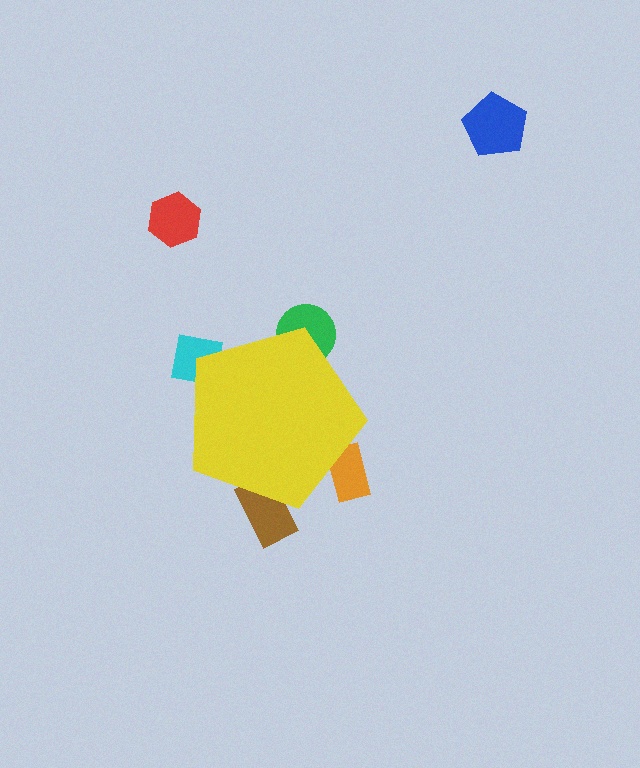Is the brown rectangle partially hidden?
Yes, the brown rectangle is partially hidden behind the yellow pentagon.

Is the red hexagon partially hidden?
No, the red hexagon is fully visible.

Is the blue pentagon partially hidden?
No, the blue pentagon is fully visible.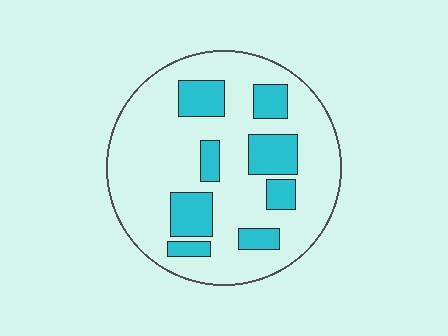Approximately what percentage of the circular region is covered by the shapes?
Approximately 25%.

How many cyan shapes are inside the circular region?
8.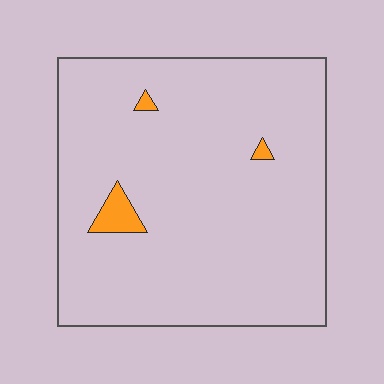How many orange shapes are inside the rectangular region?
3.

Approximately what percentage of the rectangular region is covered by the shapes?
Approximately 5%.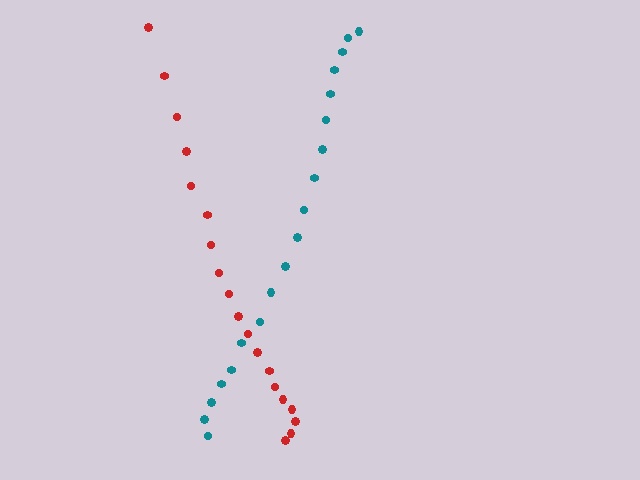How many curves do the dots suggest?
There are 2 distinct paths.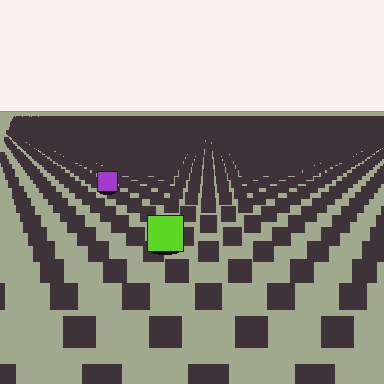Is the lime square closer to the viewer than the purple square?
Yes. The lime square is closer — you can tell from the texture gradient: the ground texture is coarser near it.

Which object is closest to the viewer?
The lime square is closest. The texture marks near it are larger and more spread out.